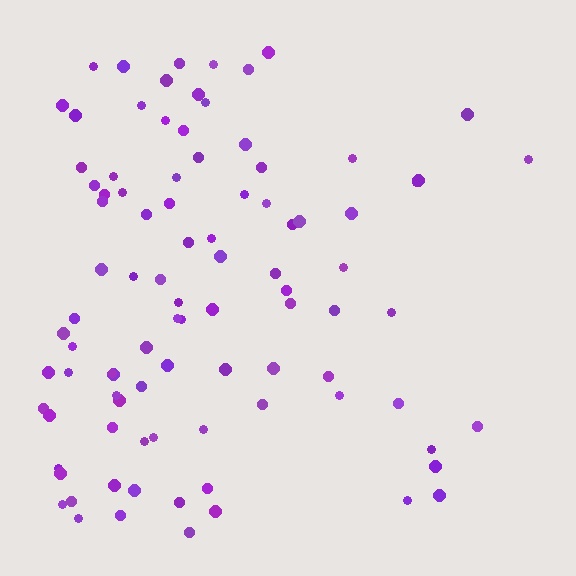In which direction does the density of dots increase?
From right to left, with the left side densest.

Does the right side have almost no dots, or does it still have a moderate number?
Still a moderate number, just noticeably fewer than the left.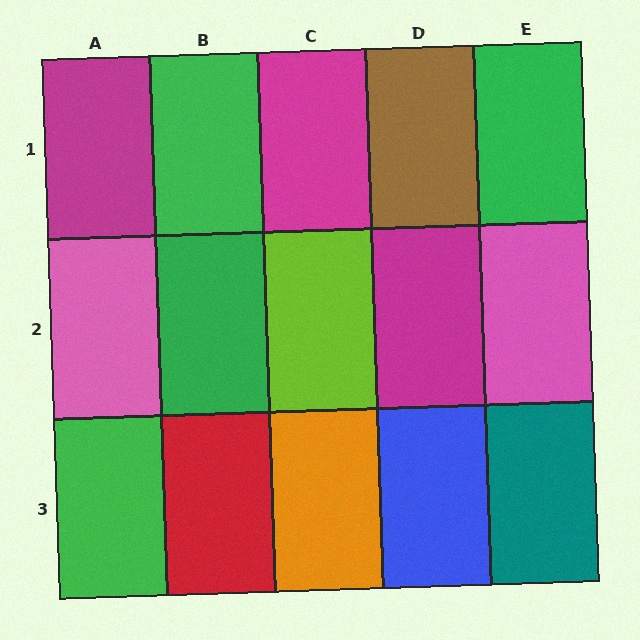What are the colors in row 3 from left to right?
Green, red, orange, blue, teal.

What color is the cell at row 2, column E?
Pink.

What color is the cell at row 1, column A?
Magenta.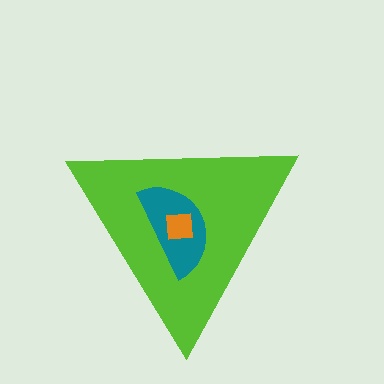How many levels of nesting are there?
3.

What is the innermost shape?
The orange square.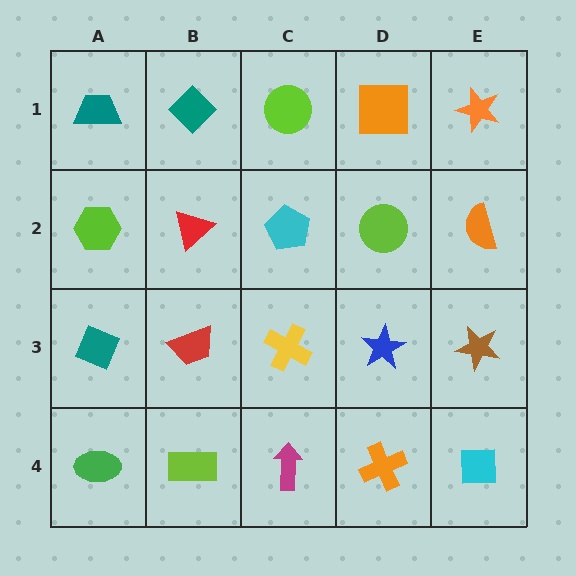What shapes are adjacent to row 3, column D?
A lime circle (row 2, column D), an orange cross (row 4, column D), a yellow cross (row 3, column C), a brown star (row 3, column E).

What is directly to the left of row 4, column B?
A green ellipse.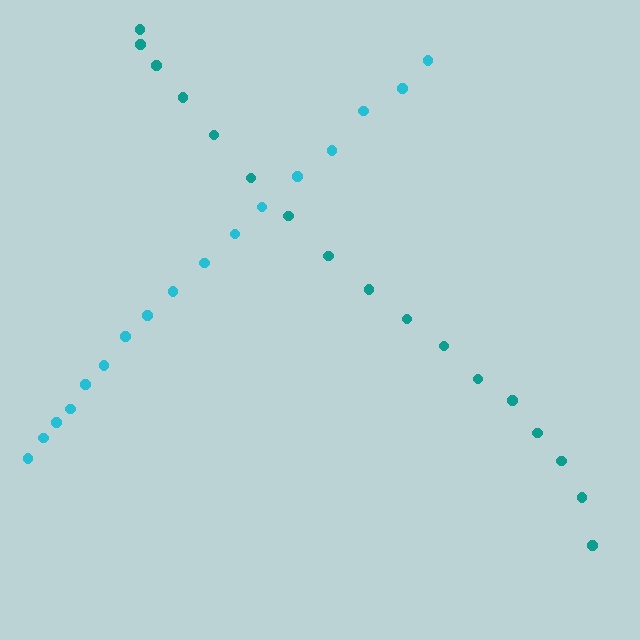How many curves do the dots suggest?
There are 2 distinct paths.